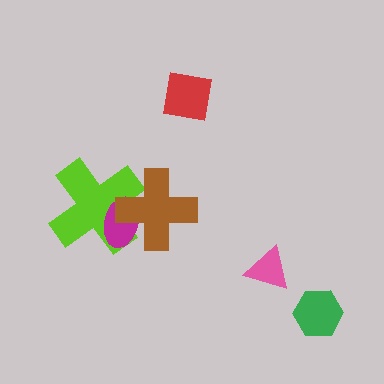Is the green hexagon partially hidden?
No, no other shape covers it.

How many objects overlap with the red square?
0 objects overlap with the red square.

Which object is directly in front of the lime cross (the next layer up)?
The magenta ellipse is directly in front of the lime cross.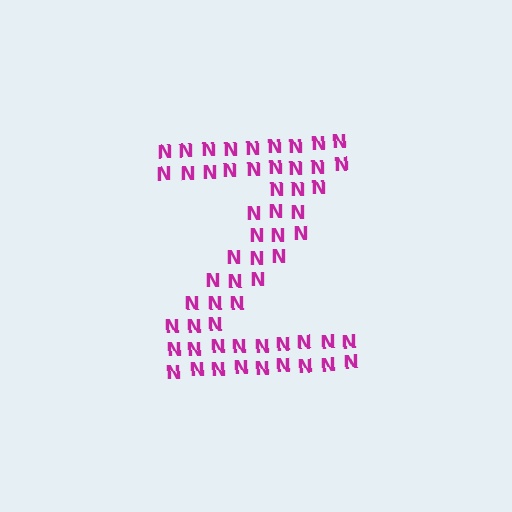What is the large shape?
The large shape is the letter Z.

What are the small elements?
The small elements are letter N's.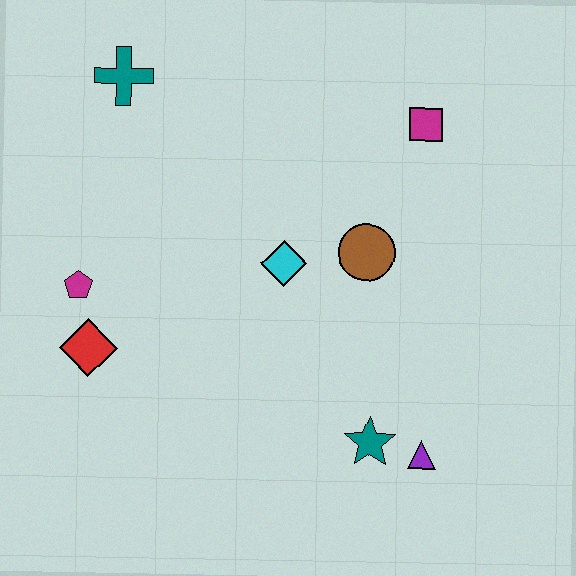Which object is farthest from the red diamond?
The magenta square is farthest from the red diamond.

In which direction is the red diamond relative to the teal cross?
The red diamond is below the teal cross.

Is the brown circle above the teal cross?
No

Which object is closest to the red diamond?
The magenta pentagon is closest to the red diamond.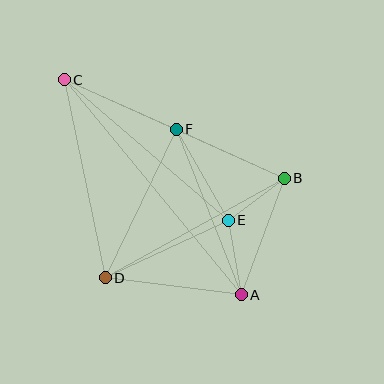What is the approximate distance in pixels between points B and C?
The distance between B and C is approximately 241 pixels.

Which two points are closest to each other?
Points B and E are closest to each other.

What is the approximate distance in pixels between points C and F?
The distance between C and F is approximately 122 pixels.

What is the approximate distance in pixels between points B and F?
The distance between B and F is approximately 118 pixels.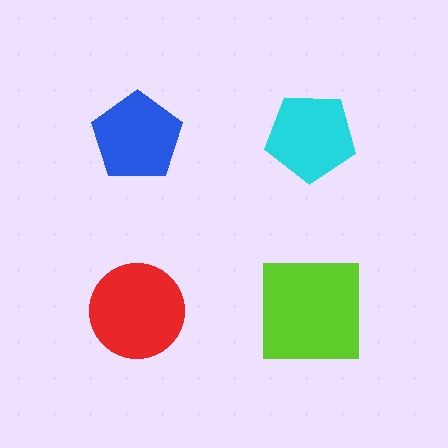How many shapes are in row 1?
2 shapes.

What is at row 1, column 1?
A blue pentagon.